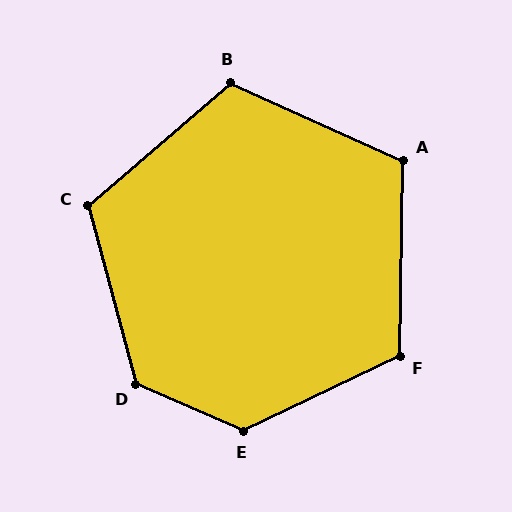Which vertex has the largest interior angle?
E, at approximately 131 degrees.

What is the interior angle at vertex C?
Approximately 116 degrees (obtuse).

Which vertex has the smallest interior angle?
A, at approximately 113 degrees.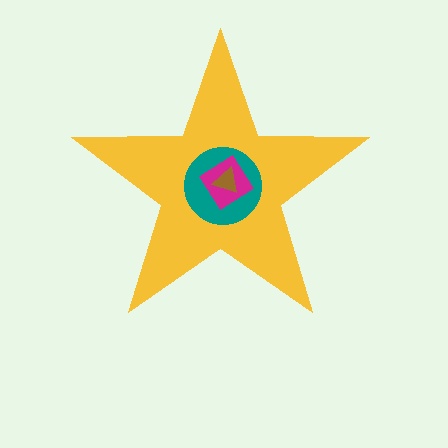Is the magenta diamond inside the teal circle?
Yes.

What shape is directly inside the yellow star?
The teal circle.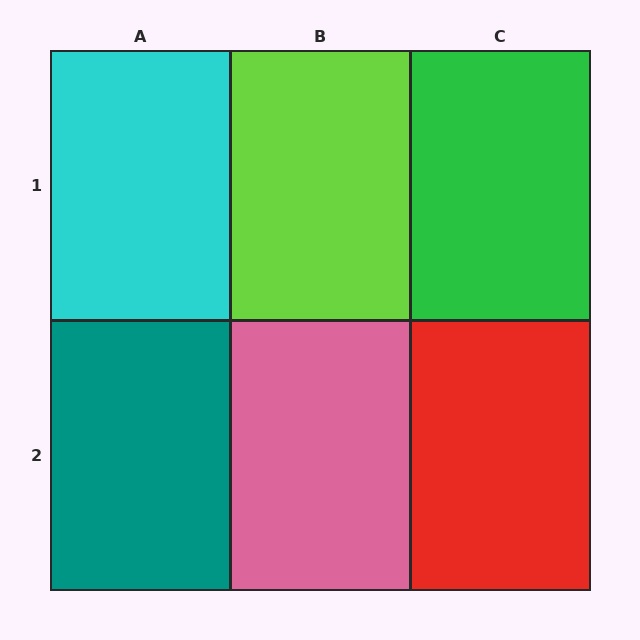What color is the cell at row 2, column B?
Pink.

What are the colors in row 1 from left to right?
Cyan, lime, green.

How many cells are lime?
1 cell is lime.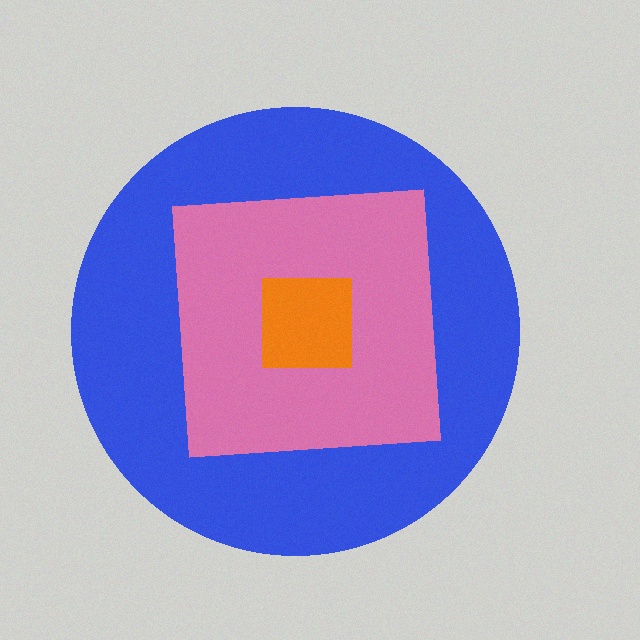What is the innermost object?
The orange square.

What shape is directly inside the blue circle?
The pink square.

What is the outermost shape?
The blue circle.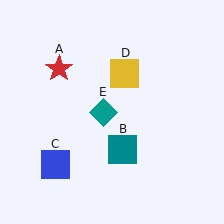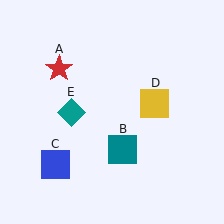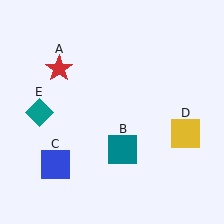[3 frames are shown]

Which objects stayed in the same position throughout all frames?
Red star (object A) and teal square (object B) and blue square (object C) remained stationary.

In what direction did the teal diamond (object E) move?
The teal diamond (object E) moved left.